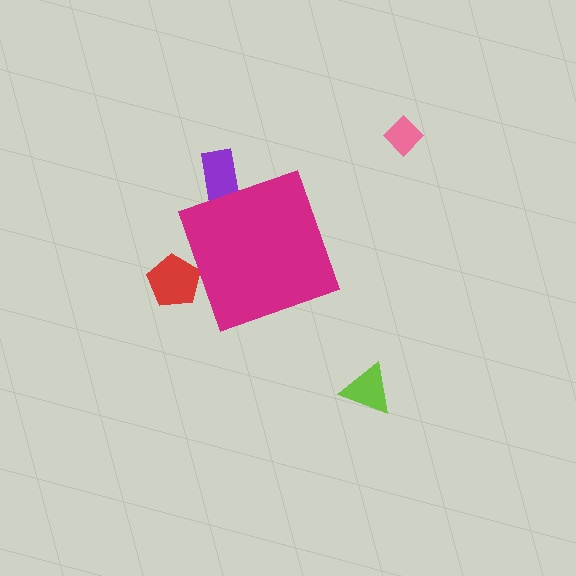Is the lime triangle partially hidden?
No, the lime triangle is fully visible.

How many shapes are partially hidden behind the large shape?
2 shapes are partially hidden.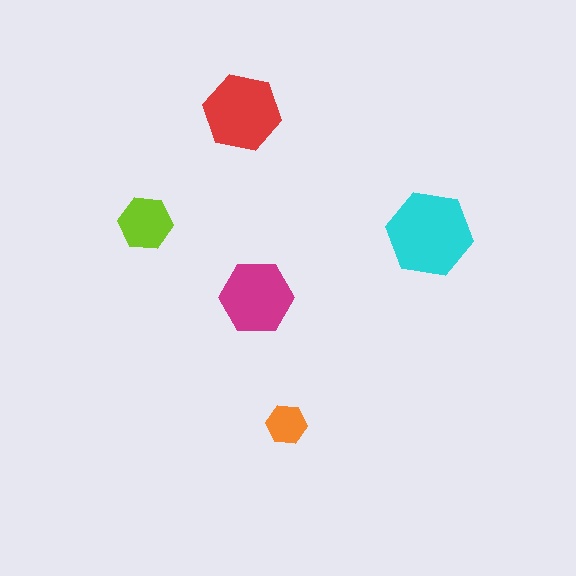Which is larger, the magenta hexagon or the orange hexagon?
The magenta one.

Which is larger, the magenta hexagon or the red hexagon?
The red one.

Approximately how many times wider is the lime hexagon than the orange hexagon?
About 1.5 times wider.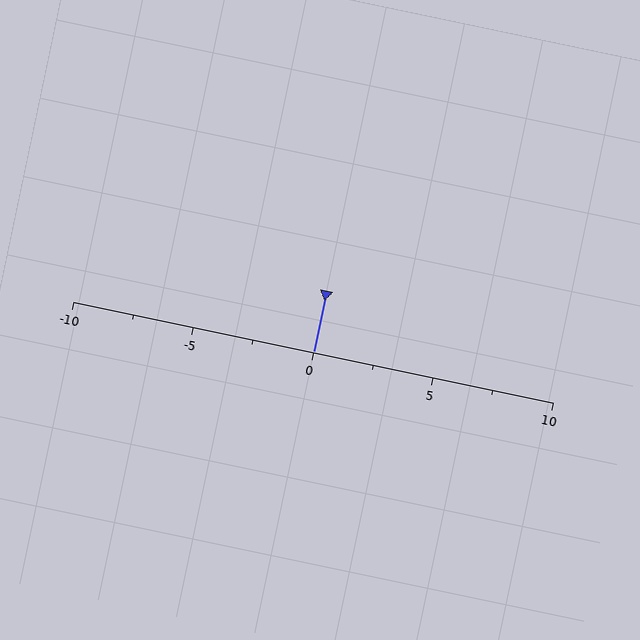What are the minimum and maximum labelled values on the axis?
The axis runs from -10 to 10.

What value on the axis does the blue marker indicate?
The marker indicates approximately 0.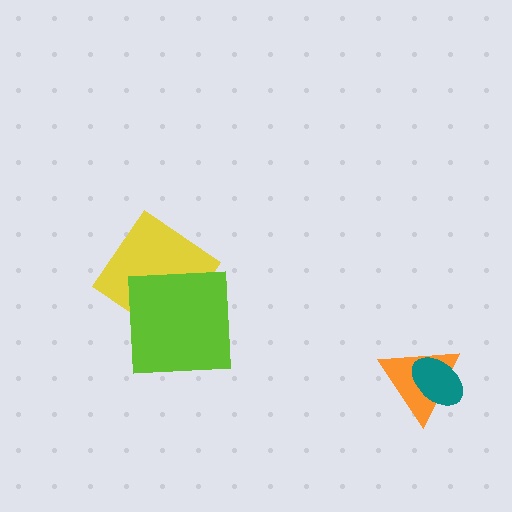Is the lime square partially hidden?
No, no other shape covers it.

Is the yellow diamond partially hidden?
Yes, it is partially covered by another shape.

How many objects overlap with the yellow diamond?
1 object overlaps with the yellow diamond.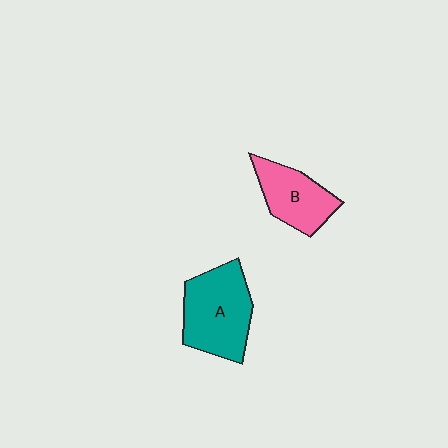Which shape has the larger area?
Shape A (teal).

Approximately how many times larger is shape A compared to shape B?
Approximately 1.4 times.